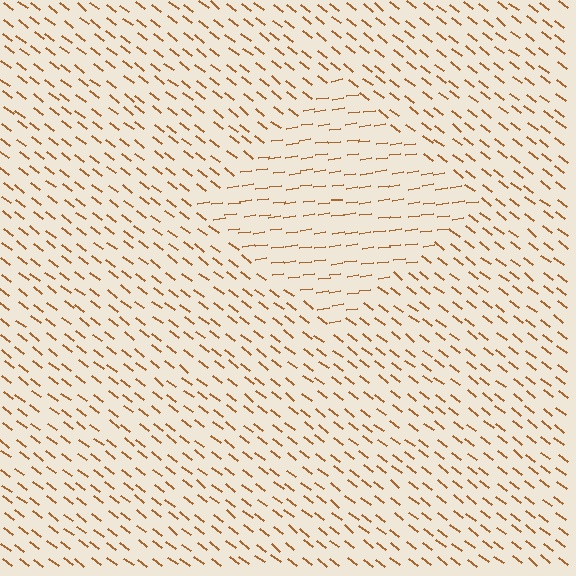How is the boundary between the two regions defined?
The boundary is defined purely by a change in line orientation (approximately 45 degrees difference). All lines are the same color and thickness.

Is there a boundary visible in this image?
Yes, there is a texture boundary formed by a change in line orientation.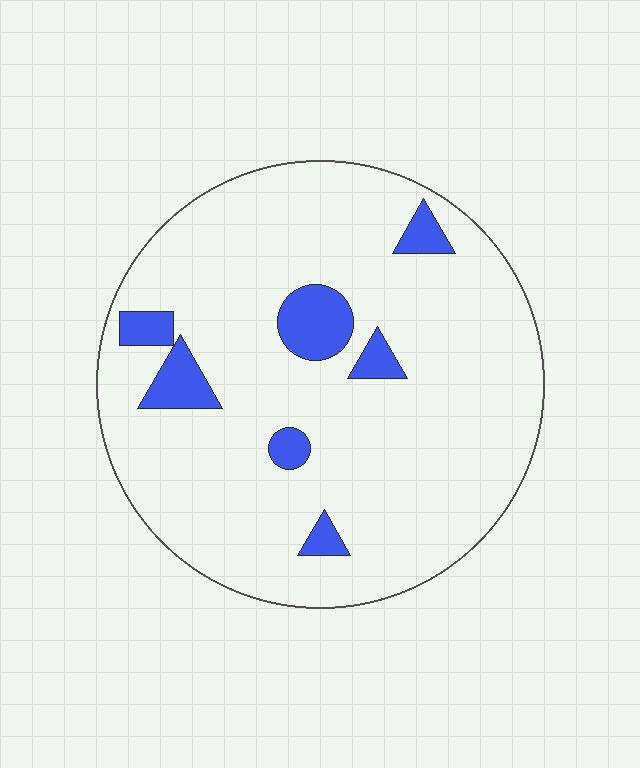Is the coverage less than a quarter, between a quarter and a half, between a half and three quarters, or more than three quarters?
Less than a quarter.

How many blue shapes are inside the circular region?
7.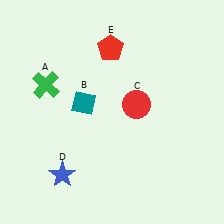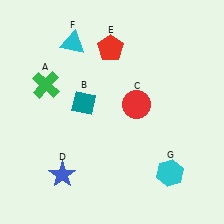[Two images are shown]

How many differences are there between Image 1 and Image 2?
There are 2 differences between the two images.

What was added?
A cyan triangle (F), a cyan hexagon (G) were added in Image 2.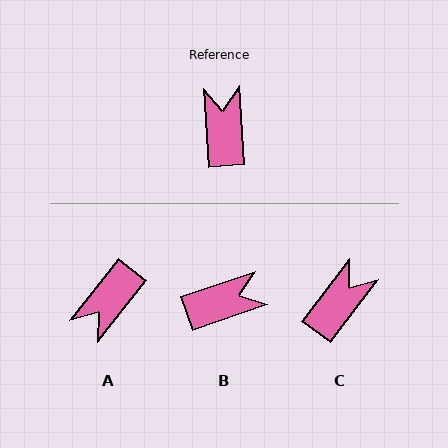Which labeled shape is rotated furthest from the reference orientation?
A, about 137 degrees away.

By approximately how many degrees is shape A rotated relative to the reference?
Approximately 137 degrees counter-clockwise.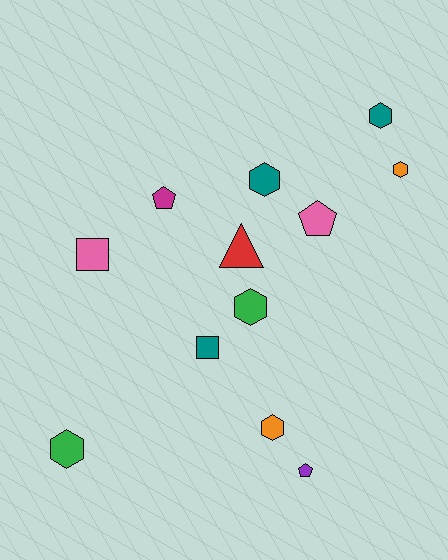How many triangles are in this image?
There is 1 triangle.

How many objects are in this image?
There are 12 objects.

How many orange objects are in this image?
There are 2 orange objects.